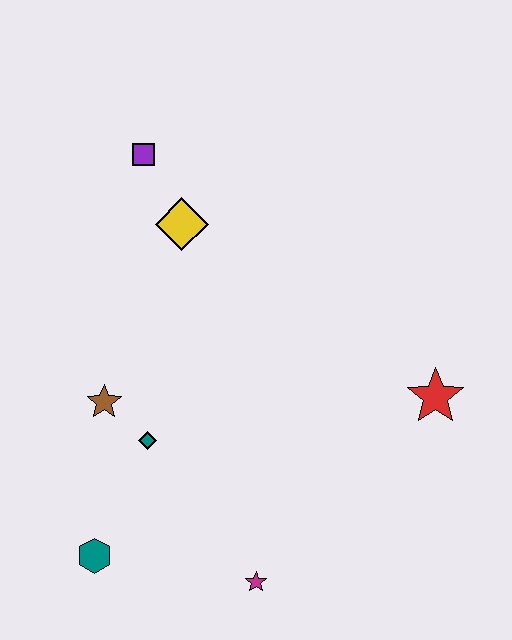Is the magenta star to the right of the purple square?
Yes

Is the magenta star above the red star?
No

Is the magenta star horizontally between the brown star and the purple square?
No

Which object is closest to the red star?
The magenta star is closest to the red star.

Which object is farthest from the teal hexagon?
The purple square is farthest from the teal hexagon.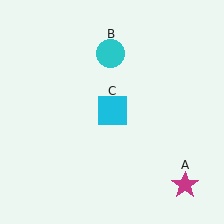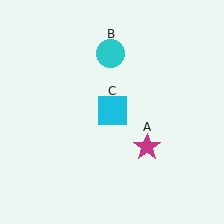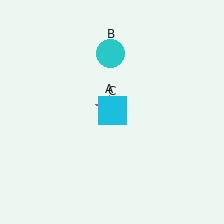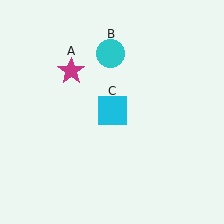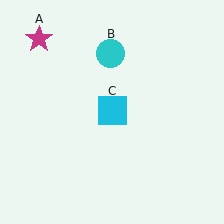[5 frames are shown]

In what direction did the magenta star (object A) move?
The magenta star (object A) moved up and to the left.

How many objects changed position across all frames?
1 object changed position: magenta star (object A).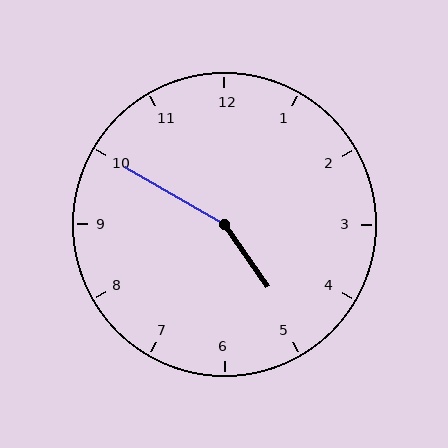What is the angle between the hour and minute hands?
Approximately 155 degrees.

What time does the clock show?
4:50.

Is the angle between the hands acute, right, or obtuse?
It is obtuse.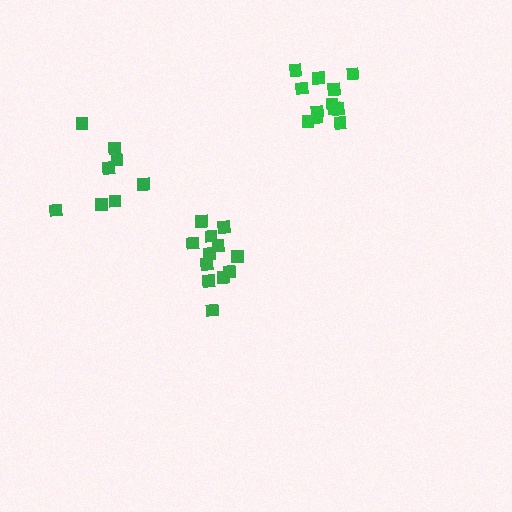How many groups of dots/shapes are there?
There are 3 groups.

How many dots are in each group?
Group 1: 12 dots, Group 2: 8 dots, Group 3: 12 dots (32 total).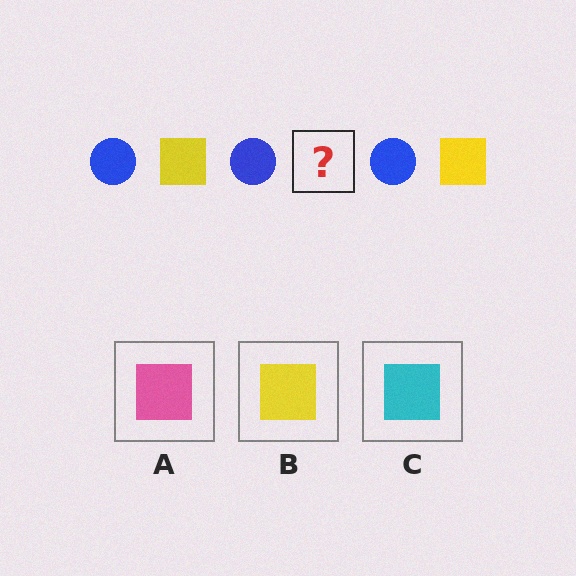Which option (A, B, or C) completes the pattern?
B.